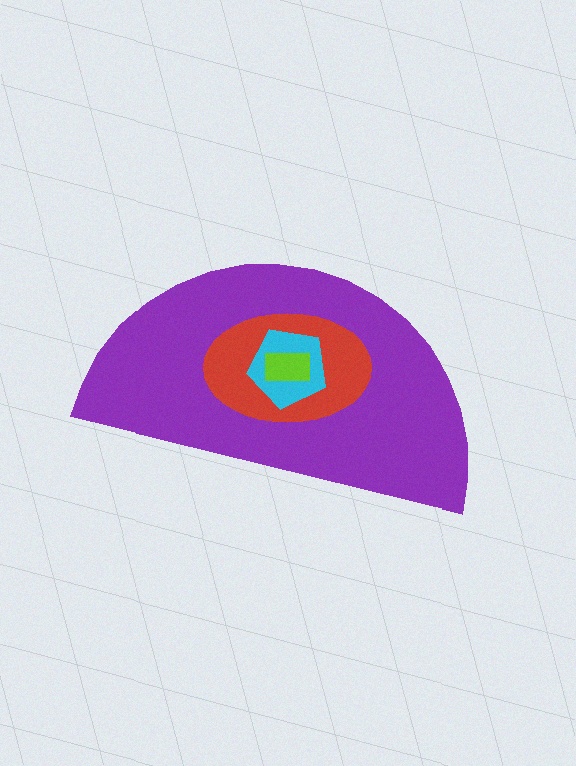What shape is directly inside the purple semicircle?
The red ellipse.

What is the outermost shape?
The purple semicircle.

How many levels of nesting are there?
4.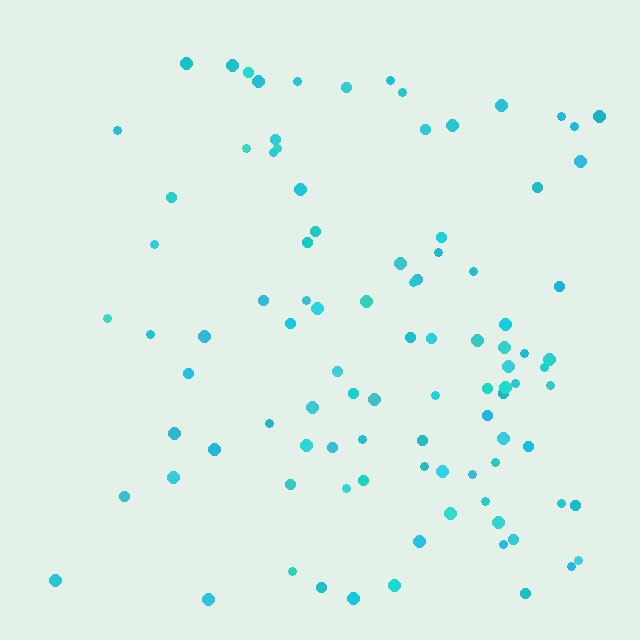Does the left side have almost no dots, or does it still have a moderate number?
Still a moderate number, just noticeably fewer than the right.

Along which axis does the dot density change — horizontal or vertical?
Horizontal.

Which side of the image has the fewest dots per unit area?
The left.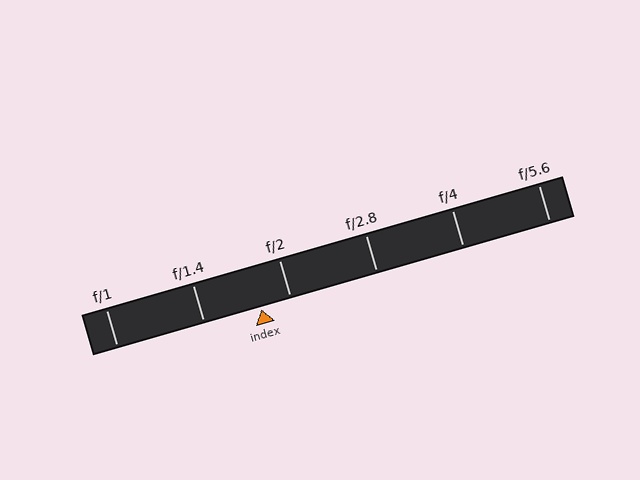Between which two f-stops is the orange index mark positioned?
The index mark is between f/1.4 and f/2.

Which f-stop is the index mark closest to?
The index mark is closest to f/2.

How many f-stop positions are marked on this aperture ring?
There are 6 f-stop positions marked.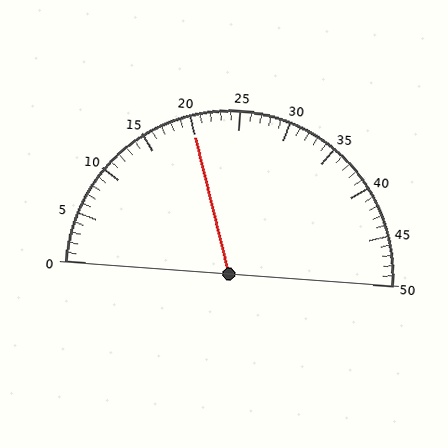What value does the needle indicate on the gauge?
The needle indicates approximately 20.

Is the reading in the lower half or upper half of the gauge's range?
The reading is in the lower half of the range (0 to 50).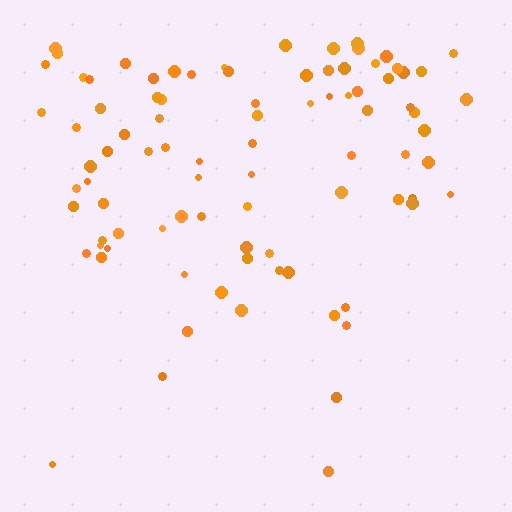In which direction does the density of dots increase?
From bottom to top, with the top side densest.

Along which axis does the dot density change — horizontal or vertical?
Vertical.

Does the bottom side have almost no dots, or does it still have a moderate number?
Still a moderate number, just noticeably fewer than the top.